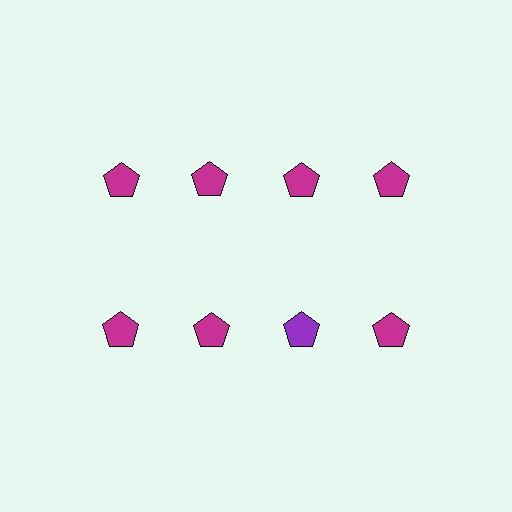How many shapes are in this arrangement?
There are 8 shapes arranged in a grid pattern.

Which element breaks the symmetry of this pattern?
The purple pentagon in the second row, center column breaks the symmetry. All other shapes are magenta pentagons.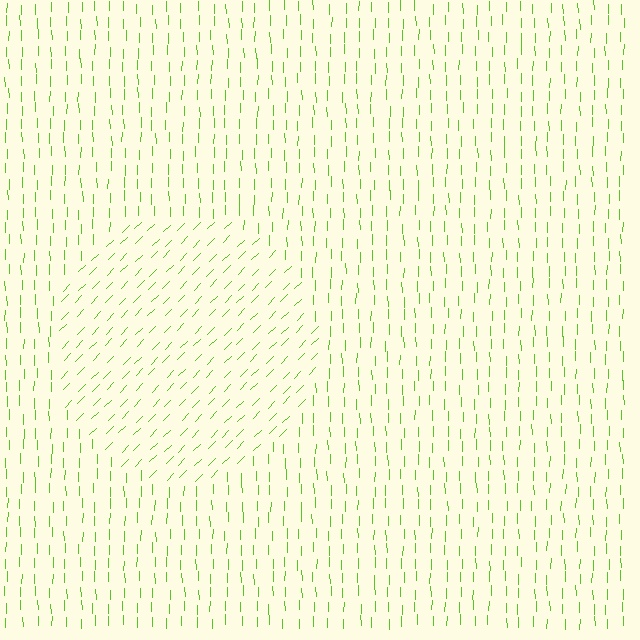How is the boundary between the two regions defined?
The boundary is defined purely by a change in line orientation (approximately 45 degrees difference). All lines are the same color and thickness.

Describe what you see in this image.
The image is filled with small lime line segments. A circle region in the image has lines oriented differently from the surrounding lines, creating a visible texture boundary.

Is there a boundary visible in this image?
Yes, there is a texture boundary formed by a change in line orientation.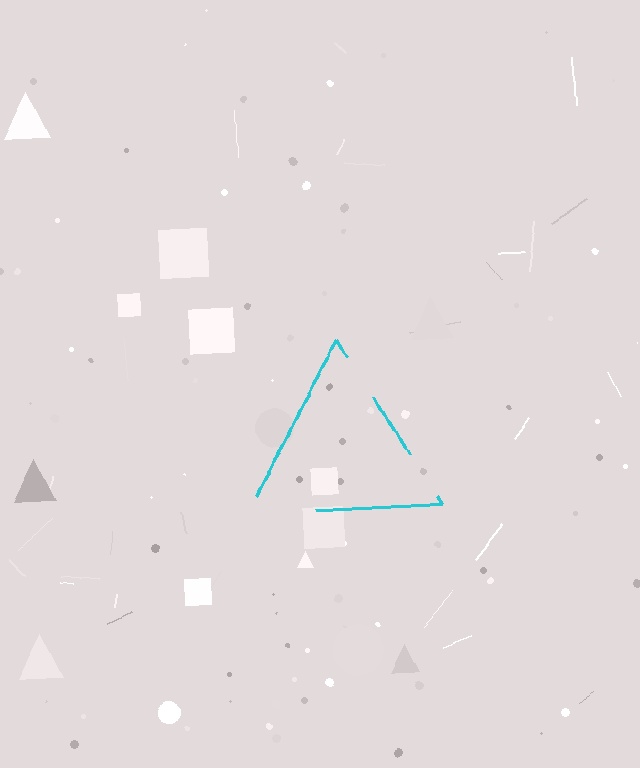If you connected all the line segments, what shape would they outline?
They would outline a triangle.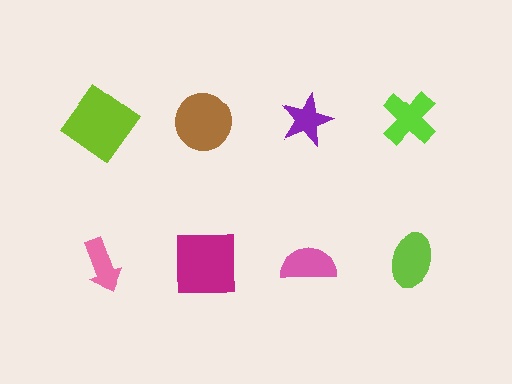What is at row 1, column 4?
A lime cross.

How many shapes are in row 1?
4 shapes.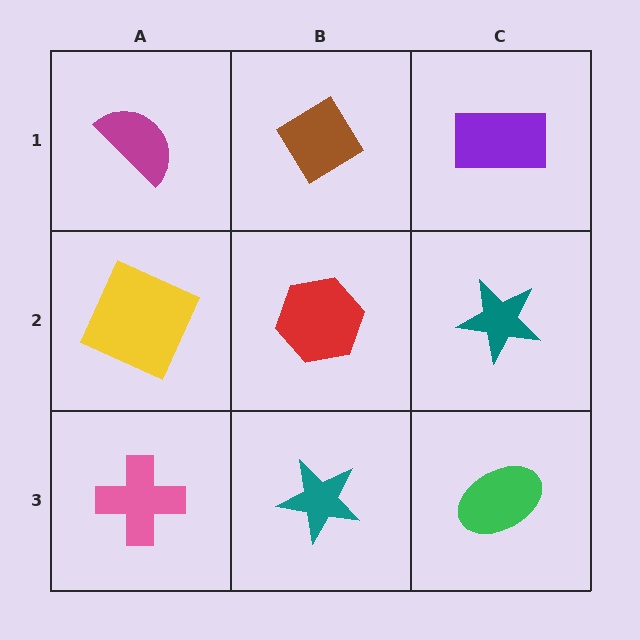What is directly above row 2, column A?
A magenta semicircle.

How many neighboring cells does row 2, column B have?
4.